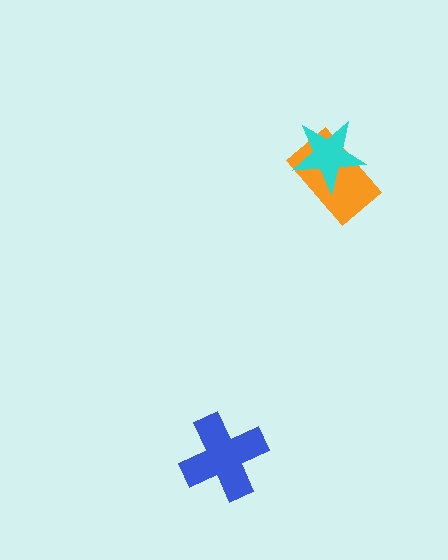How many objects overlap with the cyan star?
1 object overlaps with the cyan star.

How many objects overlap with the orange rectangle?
1 object overlaps with the orange rectangle.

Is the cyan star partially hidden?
No, no other shape covers it.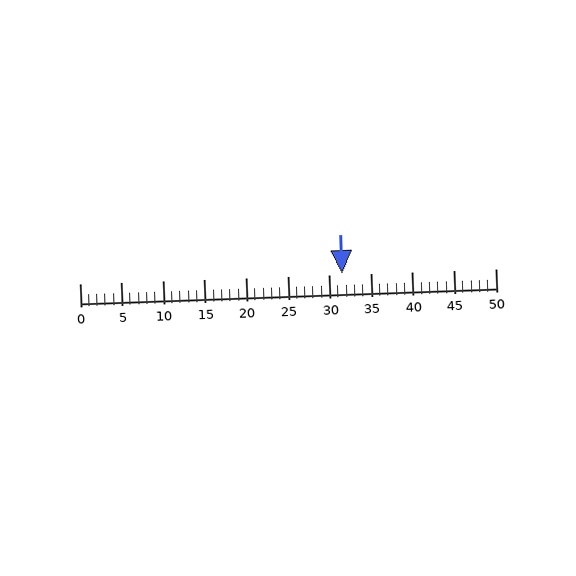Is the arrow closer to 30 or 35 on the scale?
The arrow is closer to 30.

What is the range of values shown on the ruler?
The ruler shows values from 0 to 50.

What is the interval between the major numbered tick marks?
The major tick marks are spaced 5 units apart.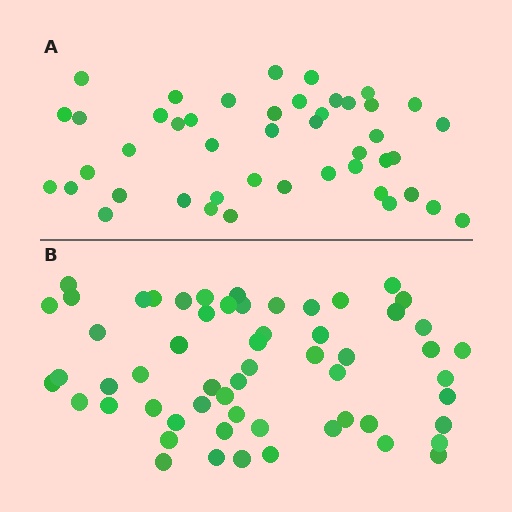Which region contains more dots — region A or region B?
Region B (the bottom region) has more dots.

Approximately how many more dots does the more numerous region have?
Region B has approximately 15 more dots than region A.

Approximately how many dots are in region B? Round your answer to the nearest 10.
About 60 dots. (The exact count is 58, which rounds to 60.)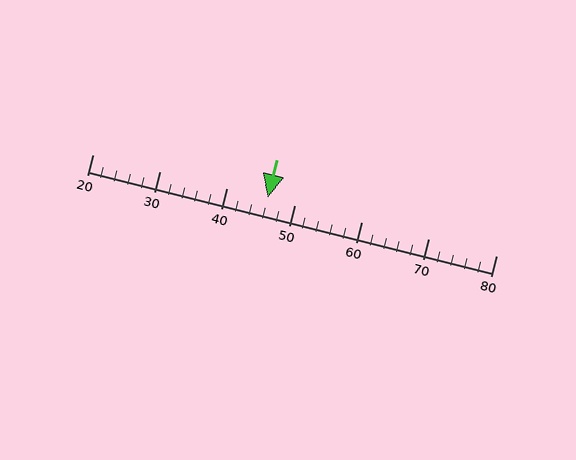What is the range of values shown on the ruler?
The ruler shows values from 20 to 80.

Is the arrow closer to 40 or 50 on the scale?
The arrow is closer to 50.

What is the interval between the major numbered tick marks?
The major tick marks are spaced 10 units apart.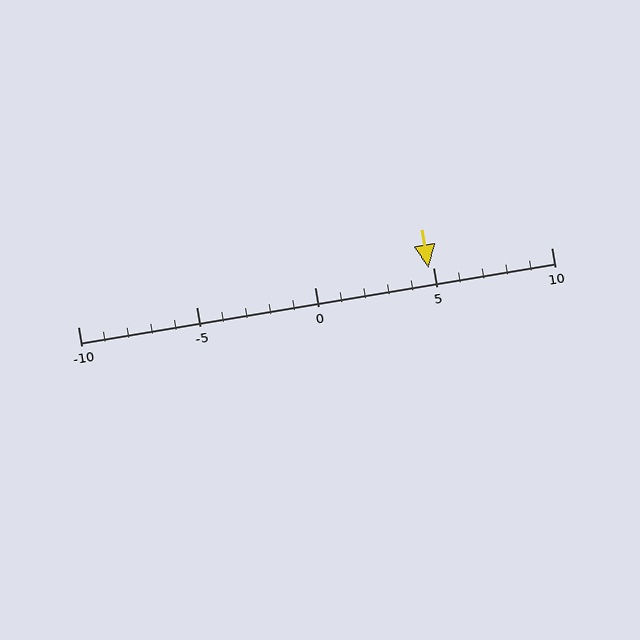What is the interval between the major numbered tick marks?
The major tick marks are spaced 5 units apart.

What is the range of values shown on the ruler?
The ruler shows values from -10 to 10.